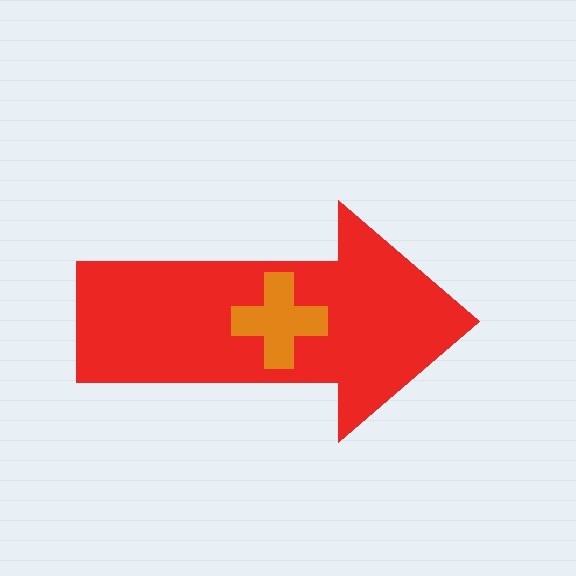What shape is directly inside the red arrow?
The orange cross.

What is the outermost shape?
The red arrow.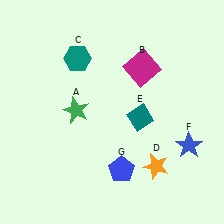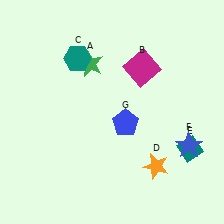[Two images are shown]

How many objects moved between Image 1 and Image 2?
3 objects moved between the two images.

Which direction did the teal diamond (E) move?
The teal diamond (E) moved right.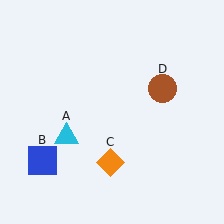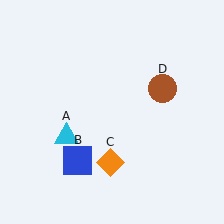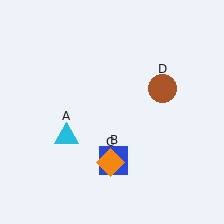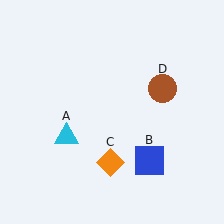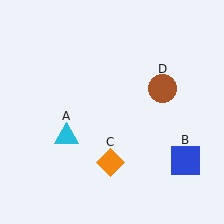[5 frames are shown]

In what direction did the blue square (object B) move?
The blue square (object B) moved right.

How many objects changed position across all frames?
1 object changed position: blue square (object B).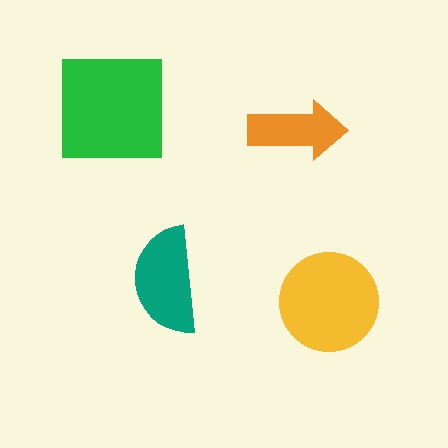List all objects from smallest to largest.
The orange arrow, the teal semicircle, the yellow circle, the green square.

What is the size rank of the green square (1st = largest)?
1st.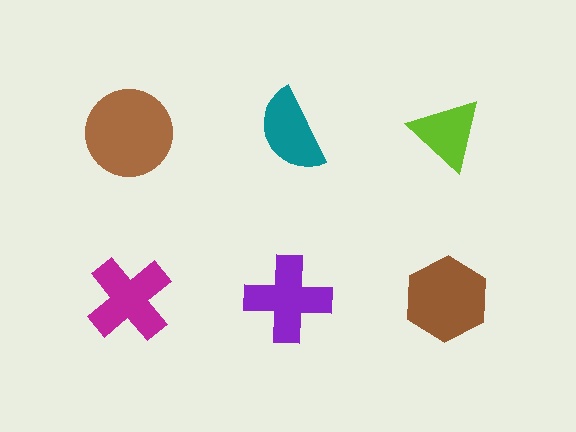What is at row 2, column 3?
A brown hexagon.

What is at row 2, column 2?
A purple cross.